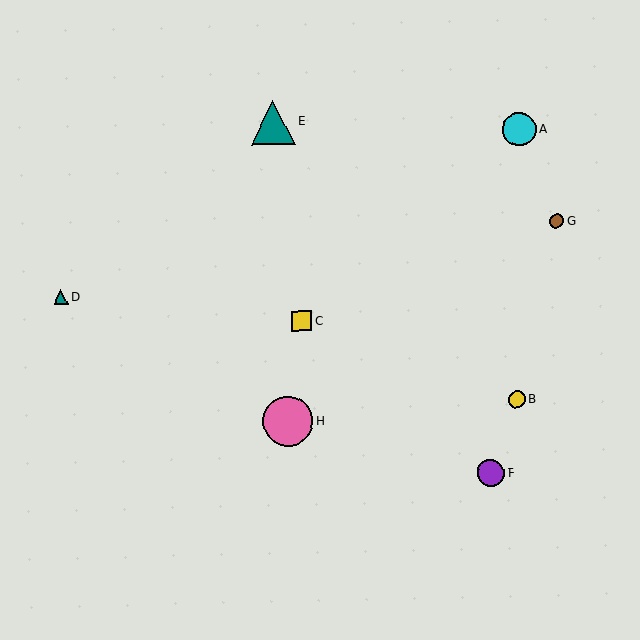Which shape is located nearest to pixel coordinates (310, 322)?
The yellow square (labeled C) at (302, 321) is nearest to that location.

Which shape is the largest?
The pink circle (labeled H) is the largest.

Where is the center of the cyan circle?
The center of the cyan circle is at (519, 129).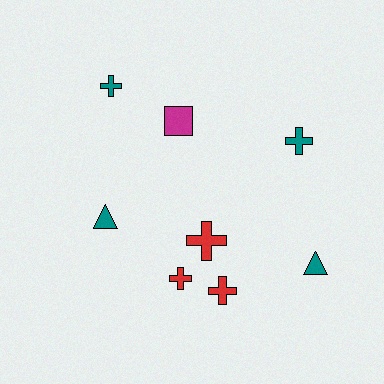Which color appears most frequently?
Teal, with 4 objects.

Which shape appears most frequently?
Cross, with 5 objects.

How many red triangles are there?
There are no red triangles.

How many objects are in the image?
There are 8 objects.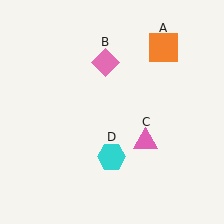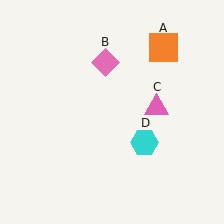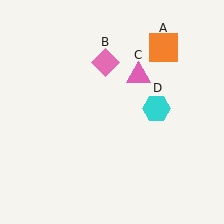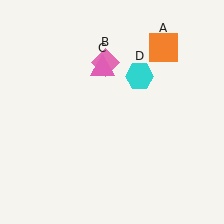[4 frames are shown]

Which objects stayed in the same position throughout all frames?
Orange square (object A) and pink diamond (object B) remained stationary.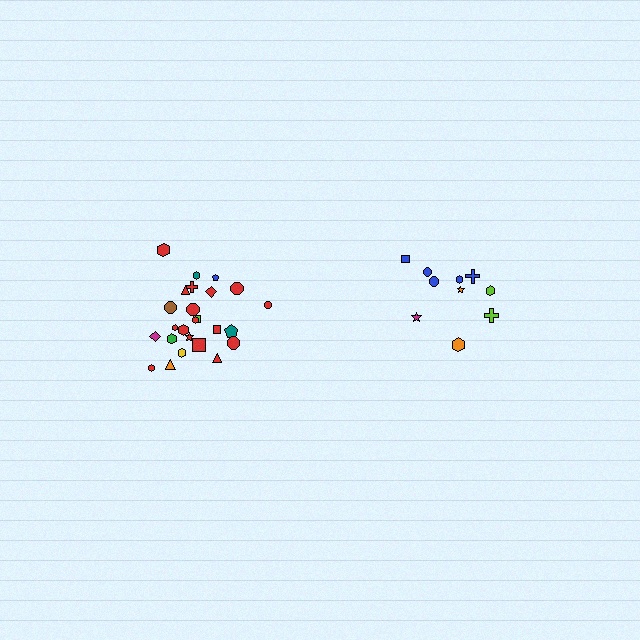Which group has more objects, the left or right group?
The left group.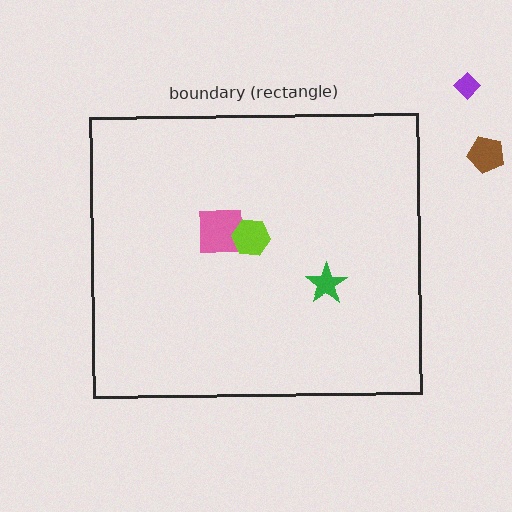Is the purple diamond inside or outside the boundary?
Outside.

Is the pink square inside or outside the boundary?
Inside.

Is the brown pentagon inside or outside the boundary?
Outside.